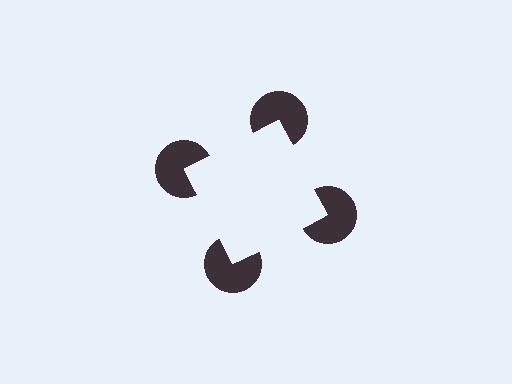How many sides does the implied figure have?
4 sides.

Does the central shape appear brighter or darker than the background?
It typically appears slightly brighter than the background, even though no actual brightness change is drawn.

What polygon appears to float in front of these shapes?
An illusory square — its edges are inferred from the aligned wedge cuts in the pac-man discs, not physically drawn.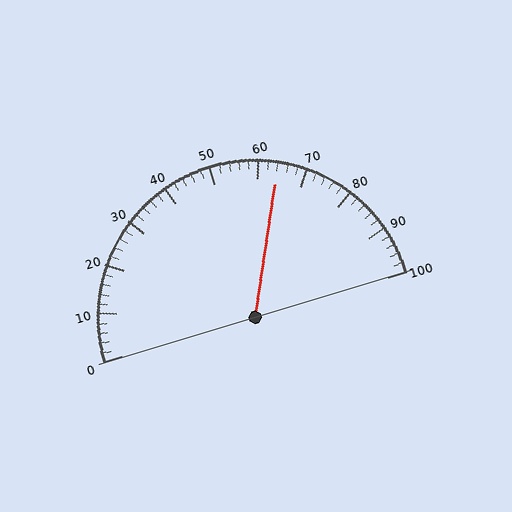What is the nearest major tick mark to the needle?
The nearest major tick mark is 60.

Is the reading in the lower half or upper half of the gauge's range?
The reading is in the upper half of the range (0 to 100).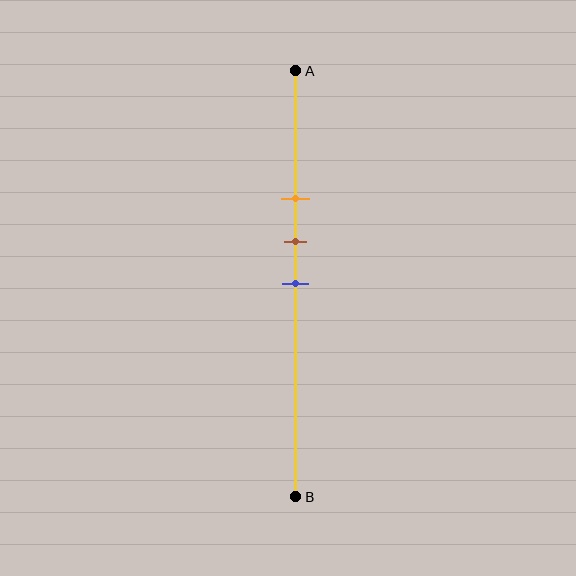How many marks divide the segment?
There are 3 marks dividing the segment.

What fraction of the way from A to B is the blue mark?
The blue mark is approximately 50% (0.5) of the way from A to B.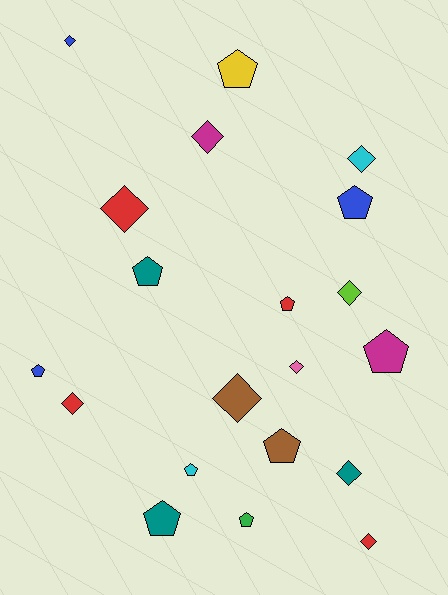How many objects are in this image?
There are 20 objects.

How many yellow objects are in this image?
There is 1 yellow object.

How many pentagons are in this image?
There are 10 pentagons.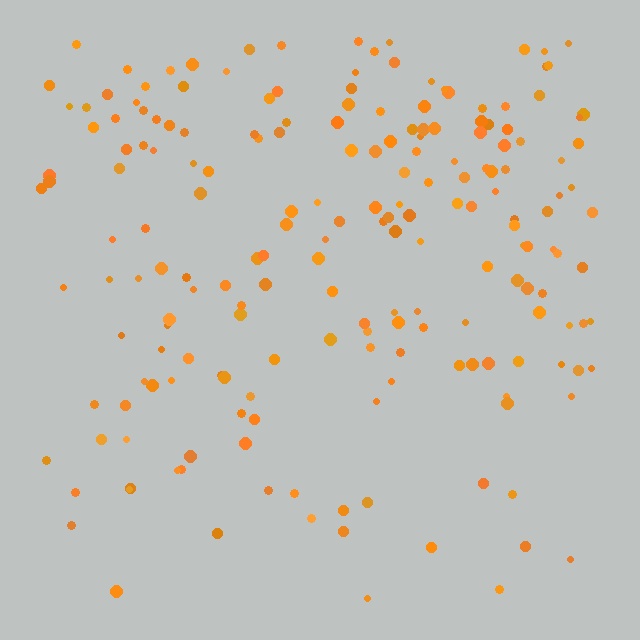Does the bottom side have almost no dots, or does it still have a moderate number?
Still a moderate number, just noticeably fewer than the top.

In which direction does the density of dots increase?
From bottom to top, with the top side densest.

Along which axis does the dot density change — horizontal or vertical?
Vertical.